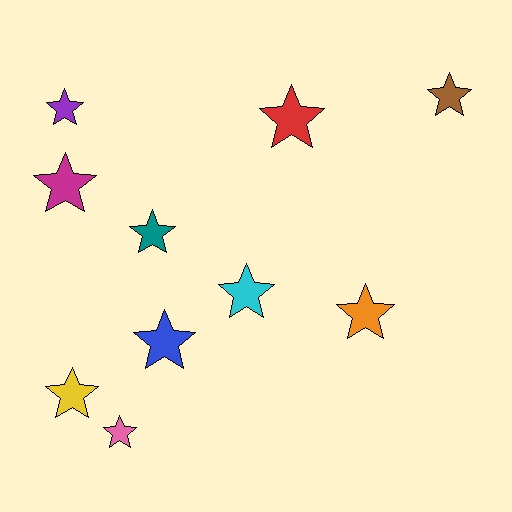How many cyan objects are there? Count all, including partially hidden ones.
There is 1 cyan object.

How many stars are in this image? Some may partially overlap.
There are 10 stars.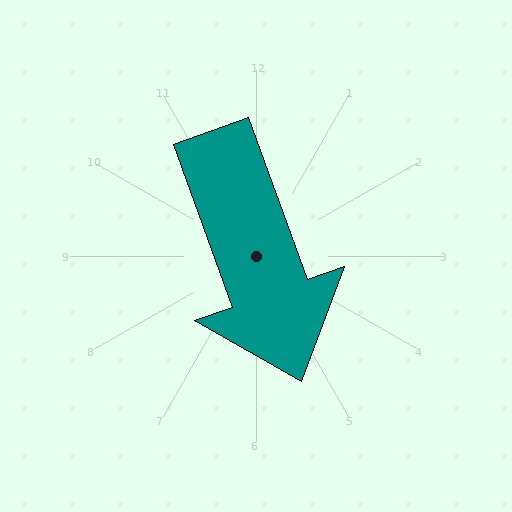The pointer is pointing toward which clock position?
Roughly 5 o'clock.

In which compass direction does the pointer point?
South.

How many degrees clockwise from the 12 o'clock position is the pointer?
Approximately 160 degrees.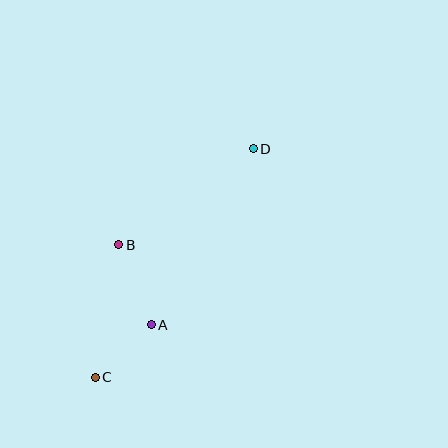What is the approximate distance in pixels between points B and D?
The distance between B and D is approximately 165 pixels.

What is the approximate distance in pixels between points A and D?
The distance between A and D is approximately 203 pixels.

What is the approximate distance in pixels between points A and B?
The distance between A and B is approximately 86 pixels.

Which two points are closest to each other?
Points A and C are closest to each other.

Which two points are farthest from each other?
Points C and D are farthest from each other.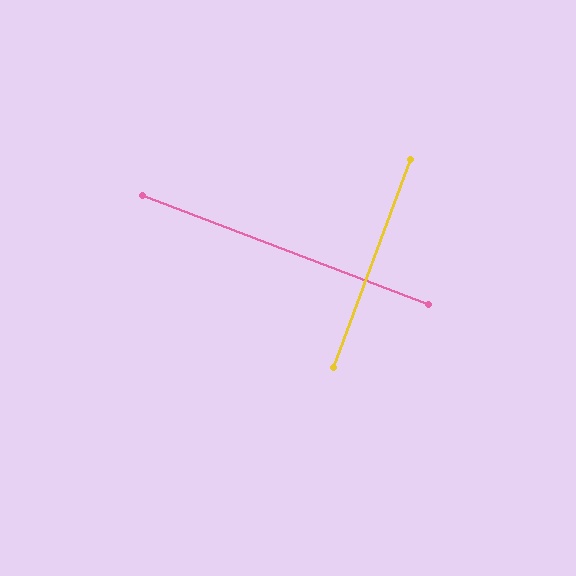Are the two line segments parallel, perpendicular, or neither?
Perpendicular — they meet at approximately 90°.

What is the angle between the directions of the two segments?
Approximately 90 degrees.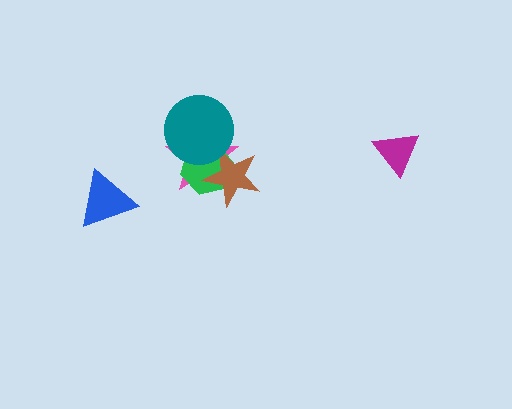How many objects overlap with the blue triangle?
0 objects overlap with the blue triangle.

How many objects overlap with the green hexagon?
3 objects overlap with the green hexagon.